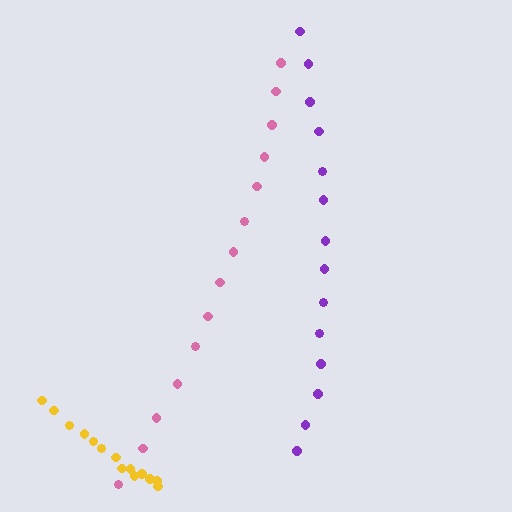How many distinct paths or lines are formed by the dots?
There are 3 distinct paths.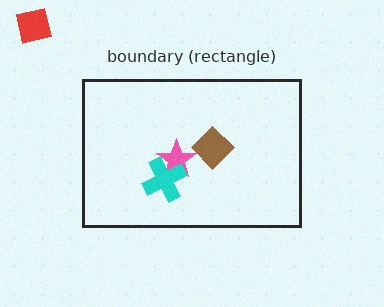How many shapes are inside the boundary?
3 inside, 1 outside.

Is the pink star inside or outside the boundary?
Inside.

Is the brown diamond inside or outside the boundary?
Inside.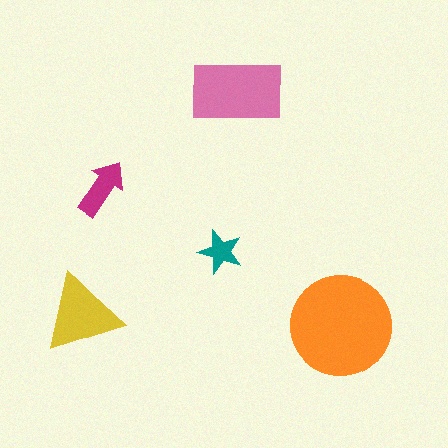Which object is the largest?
The orange circle.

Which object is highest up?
The pink rectangle is topmost.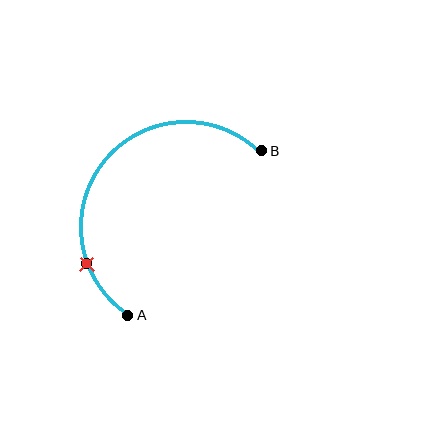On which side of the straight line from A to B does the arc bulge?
The arc bulges above and to the left of the straight line connecting A and B.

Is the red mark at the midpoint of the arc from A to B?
No. The red mark lies on the arc but is closer to endpoint A. The arc midpoint would be at the point on the curve equidistant along the arc from both A and B.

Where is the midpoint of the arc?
The arc midpoint is the point on the curve farthest from the straight line joining A and B. It sits above and to the left of that line.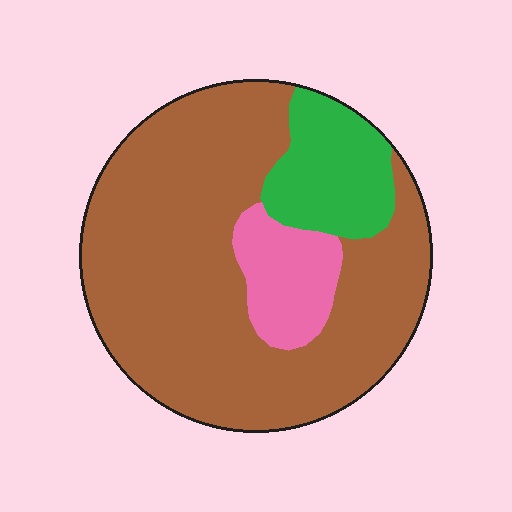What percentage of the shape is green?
Green takes up less than a sixth of the shape.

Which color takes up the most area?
Brown, at roughly 75%.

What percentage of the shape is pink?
Pink takes up less than a quarter of the shape.